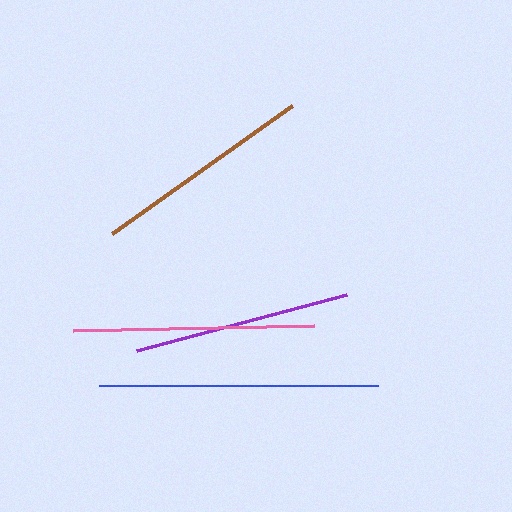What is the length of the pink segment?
The pink segment is approximately 240 pixels long.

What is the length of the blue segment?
The blue segment is approximately 279 pixels long.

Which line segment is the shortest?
The purple line is the shortest at approximately 218 pixels.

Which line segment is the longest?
The blue line is the longest at approximately 279 pixels.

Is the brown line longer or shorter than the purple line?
The brown line is longer than the purple line.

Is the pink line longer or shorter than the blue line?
The blue line is longer than the pink line.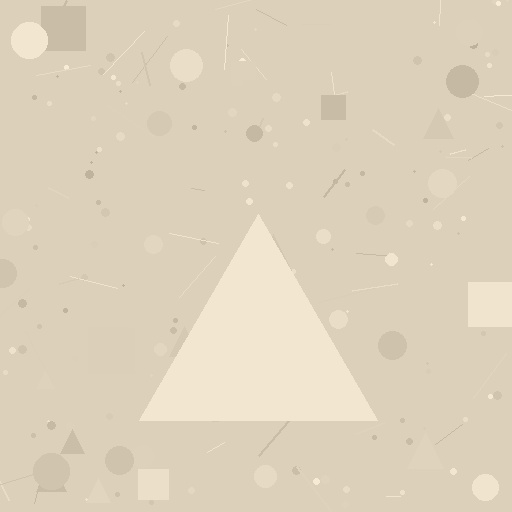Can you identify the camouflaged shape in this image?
The camouflaged shape is a triangle.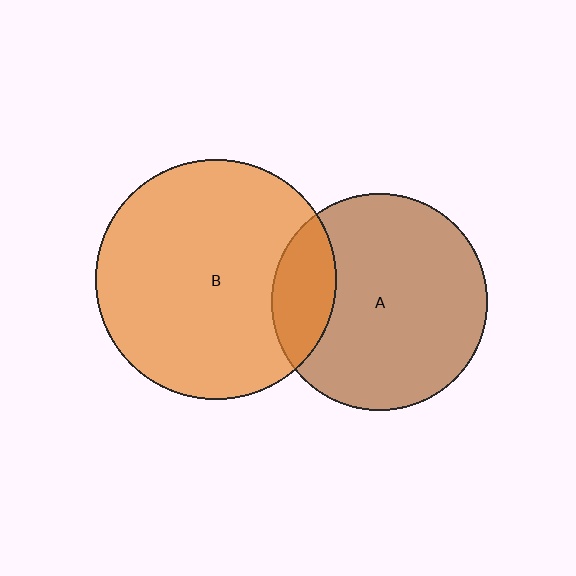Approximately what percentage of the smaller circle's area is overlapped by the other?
Approximately 20%.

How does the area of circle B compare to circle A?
Approximately 1.2 times.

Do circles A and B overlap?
Yes.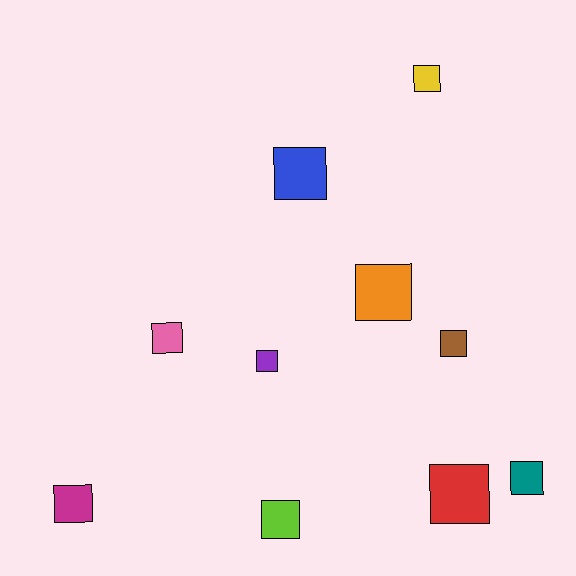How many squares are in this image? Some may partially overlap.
There are 10 squares.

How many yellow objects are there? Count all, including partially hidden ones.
There is 1 yellow object.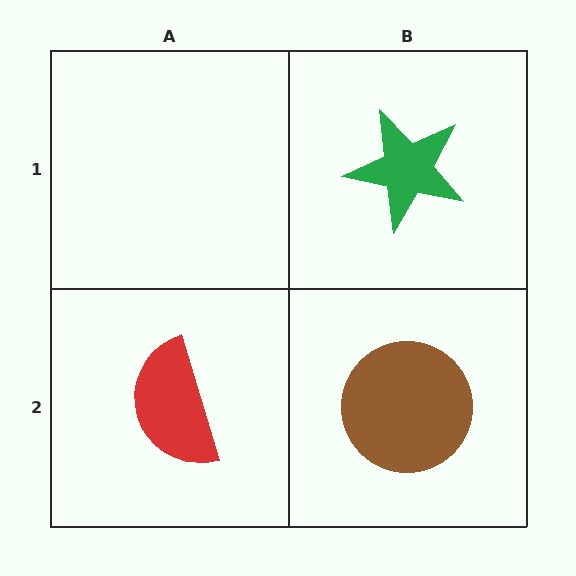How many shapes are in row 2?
2 shapes.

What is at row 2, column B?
A brown circle.